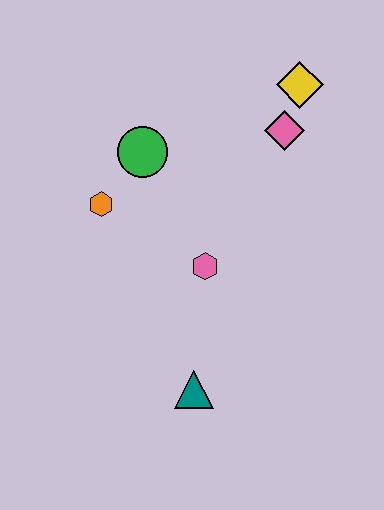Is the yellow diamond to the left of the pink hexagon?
No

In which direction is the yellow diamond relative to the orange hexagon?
The yellow diamond is to the right of the orange hexagon.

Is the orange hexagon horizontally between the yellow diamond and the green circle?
No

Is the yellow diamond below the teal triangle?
No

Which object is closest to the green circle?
The orange hexagon is closest to the green circle.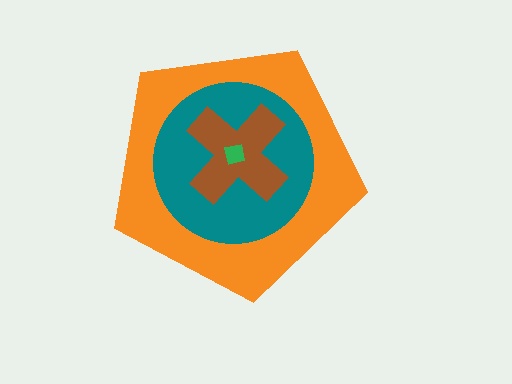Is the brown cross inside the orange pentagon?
Yes.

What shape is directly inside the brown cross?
The green square.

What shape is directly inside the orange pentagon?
The teal circle.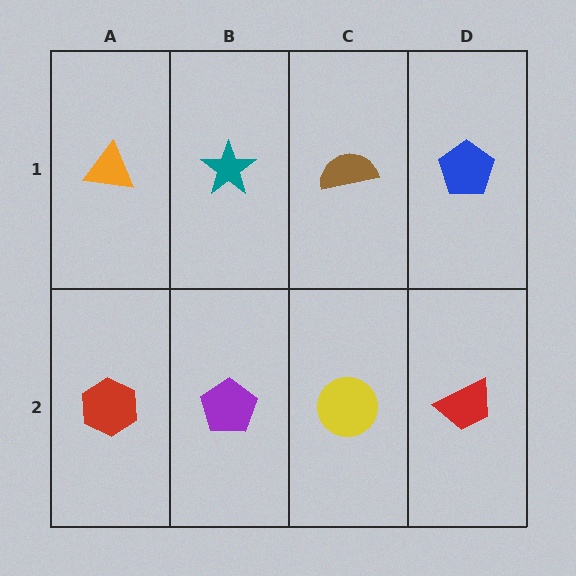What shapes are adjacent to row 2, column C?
A brown semicircle (row 1, column C), a purple pentagon (row 2, column B), a red trapezoid (row 2, column D).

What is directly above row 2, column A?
An orange triangle.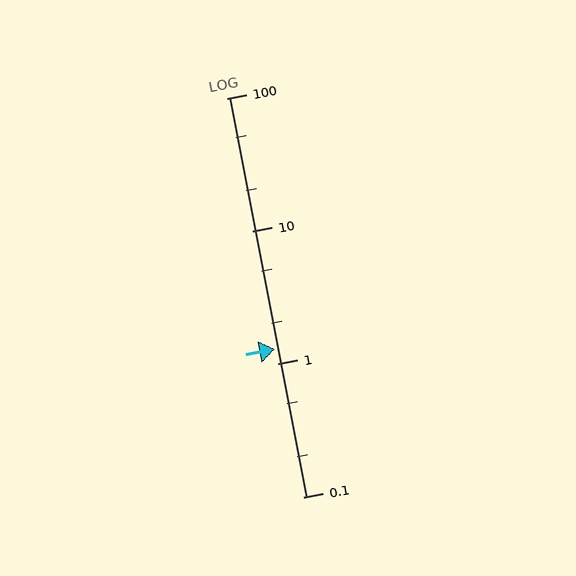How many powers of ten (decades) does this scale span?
The scale spans 3 decades, from 0.1 to 100.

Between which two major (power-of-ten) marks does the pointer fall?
The pointer is between 1 and 10.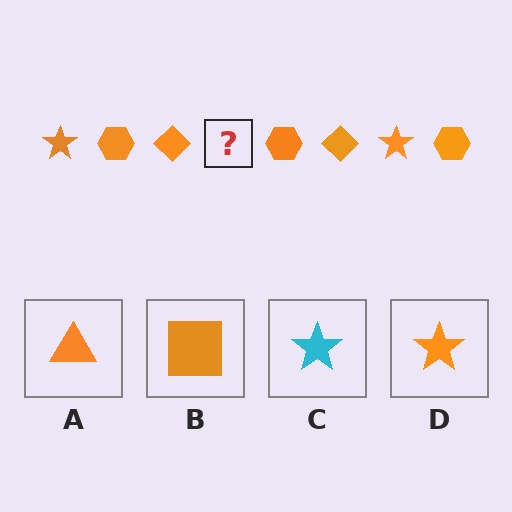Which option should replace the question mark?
Option D.